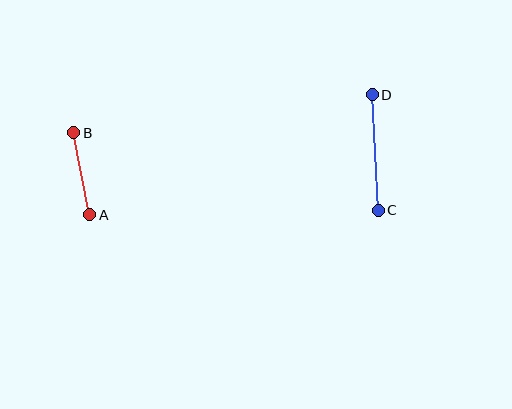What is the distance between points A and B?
The distance is approximately 83 pixels.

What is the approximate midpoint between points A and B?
The midpoint is at approximately (82, 174) pixels.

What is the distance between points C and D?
The distance is approximately 116 pixels.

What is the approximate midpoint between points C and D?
The midpoint is at approximately (375, 153) pixels.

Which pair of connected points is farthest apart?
Points C and D are farthest apart.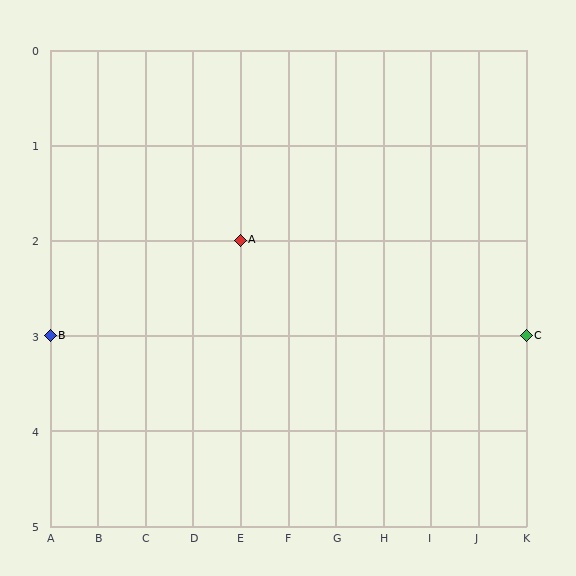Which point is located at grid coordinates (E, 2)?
Point A is at (E, 2).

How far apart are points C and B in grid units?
Points C and B are 10 columns apart.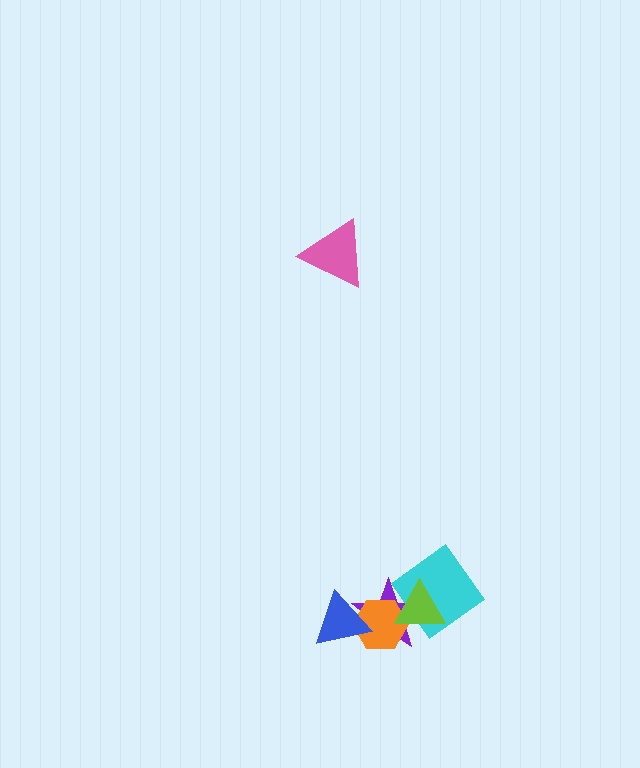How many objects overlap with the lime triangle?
3 objects overlap with the lime triangle.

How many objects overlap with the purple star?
4 objects overlap with the purple star.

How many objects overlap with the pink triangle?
0 objects overlap with the pink triangle.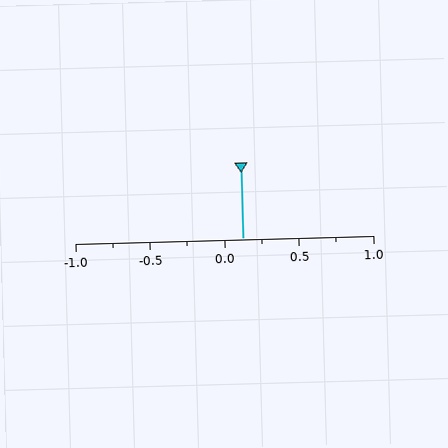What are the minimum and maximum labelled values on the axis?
The axis runs from -1.0 to 1.0.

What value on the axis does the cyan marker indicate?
The marker indicates approximately 0.12.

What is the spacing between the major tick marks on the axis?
The major ticks are spaced 0.5 apart.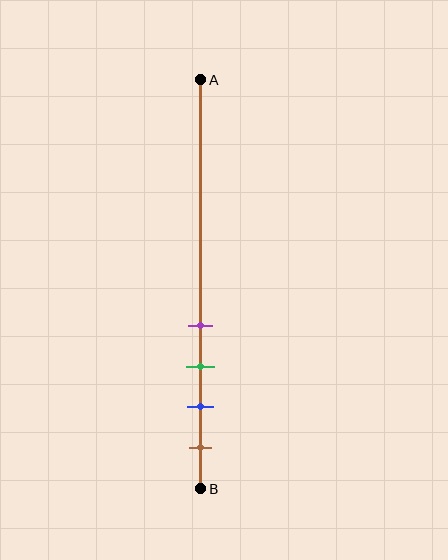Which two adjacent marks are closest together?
The purple and green marks are the closest adjacent pair.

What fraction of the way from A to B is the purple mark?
The purple mark is approximately 60% (0.6) of the way from A to B.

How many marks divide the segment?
There are 4 marks dividing the segment.